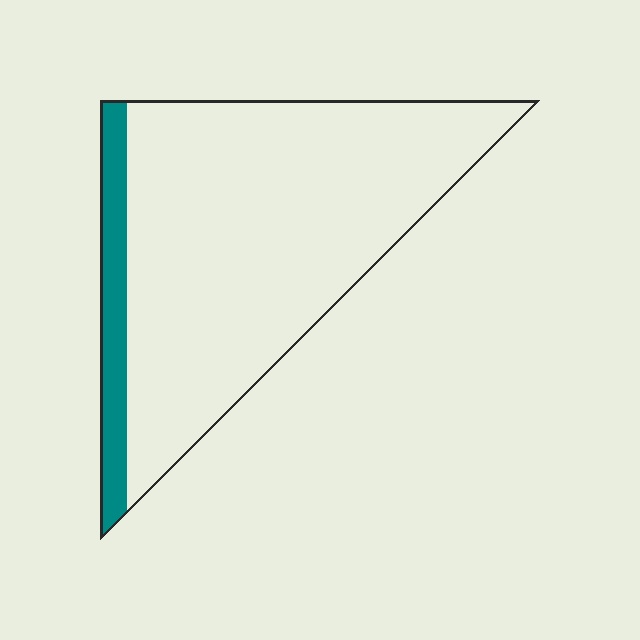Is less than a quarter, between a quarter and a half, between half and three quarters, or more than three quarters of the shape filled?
Less than a quarter.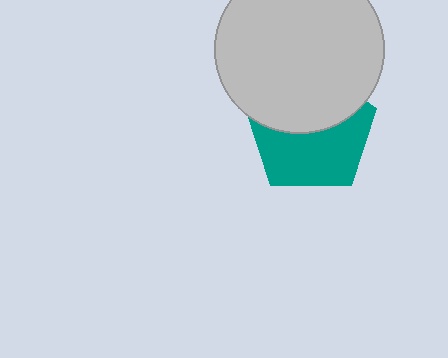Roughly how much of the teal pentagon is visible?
About half of it is visible (roughly 54%).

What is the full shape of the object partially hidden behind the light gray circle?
The partially hidden object is a teal pentagon.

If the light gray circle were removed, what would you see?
You would see the complete teal pentagon.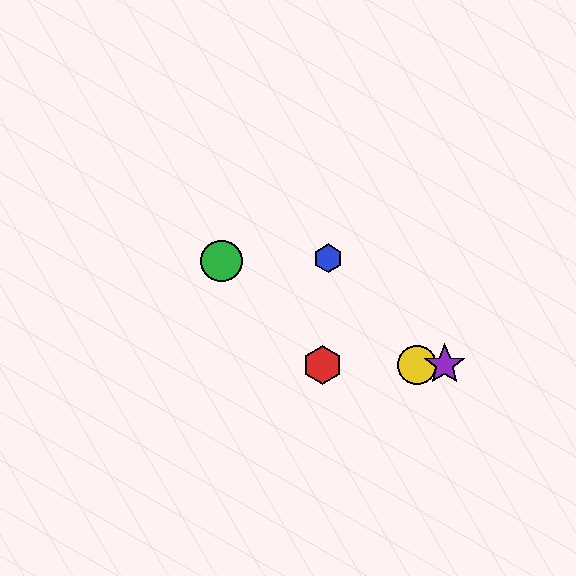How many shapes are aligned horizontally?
3 shapes (the red hexagon, the yellow circle, the purple star) are aligned horizontally.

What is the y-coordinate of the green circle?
The green circle is at y≈261.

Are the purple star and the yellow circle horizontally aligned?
Yes, both are at y≈365.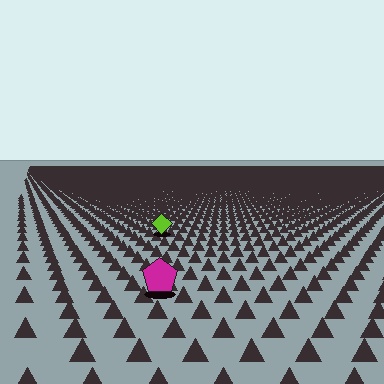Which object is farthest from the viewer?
The lime diamond is farthest from the viewer. It appears smaller and the ground texture around it is denser.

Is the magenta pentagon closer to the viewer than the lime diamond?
Yes. The magenta pentagon is closer — you can tell from the texture gradient: the ground texture is coarser near it.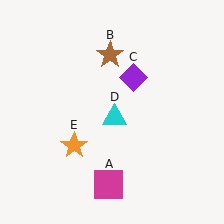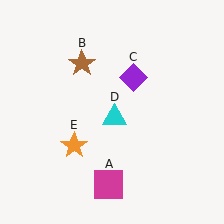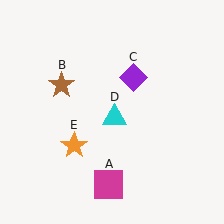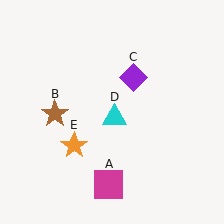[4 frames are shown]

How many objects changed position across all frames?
1 object changed position: brown star (object B).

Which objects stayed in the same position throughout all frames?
Magenta square (object A) and purple diamond (object C) and cyan triangle (object D) and orange star (object E) remained stationary.